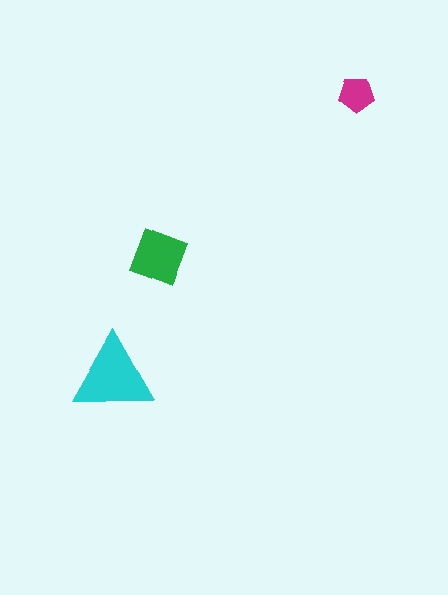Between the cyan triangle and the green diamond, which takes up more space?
The cyan triangle.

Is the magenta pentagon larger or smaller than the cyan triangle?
Smaller.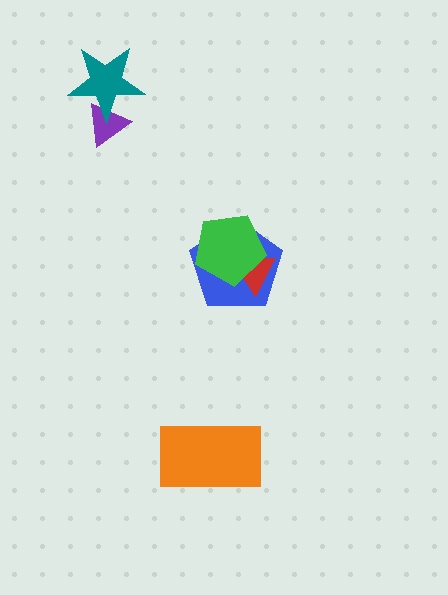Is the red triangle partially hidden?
Yes, it is partially covered by another shape.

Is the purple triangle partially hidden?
Yes, it is partially covered by another shape.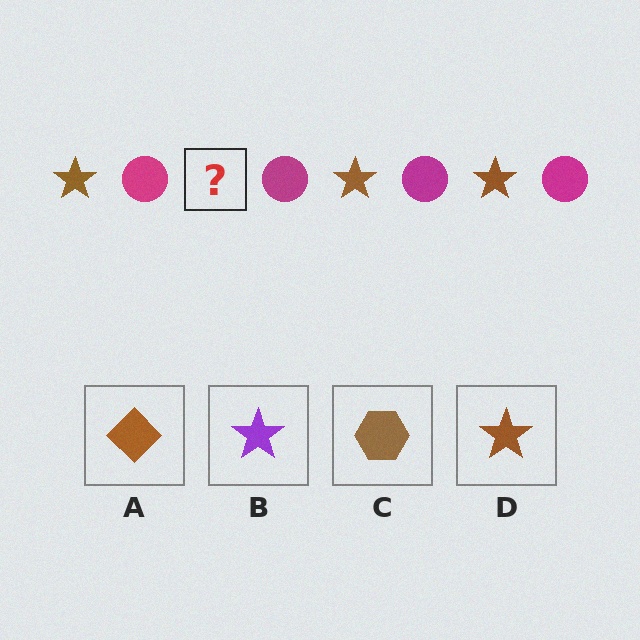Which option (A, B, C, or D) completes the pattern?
D.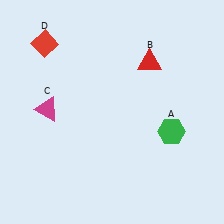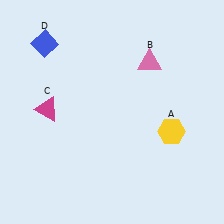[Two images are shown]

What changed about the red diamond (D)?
In Image 1, D is red. In Image 2, it changed to blue.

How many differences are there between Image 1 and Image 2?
There are 3 differences between the two images.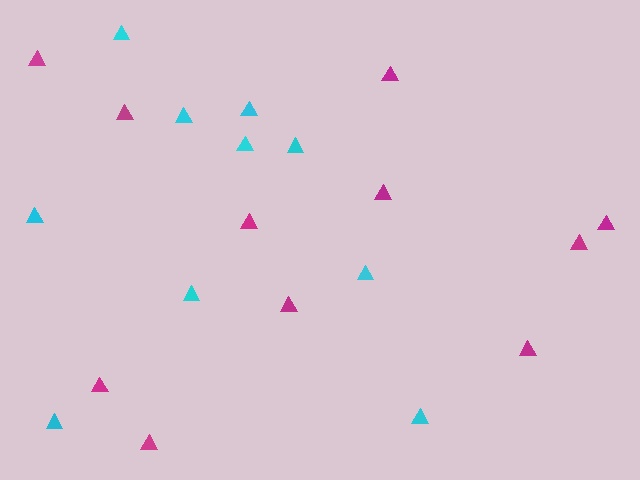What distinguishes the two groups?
There are 2 groups: one group of cyan triangles (10) and one group of magenta triangles (11).